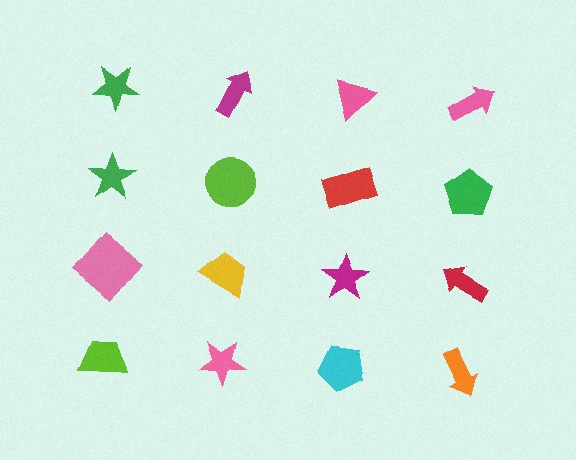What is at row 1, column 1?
A green star.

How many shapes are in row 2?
4 shapes.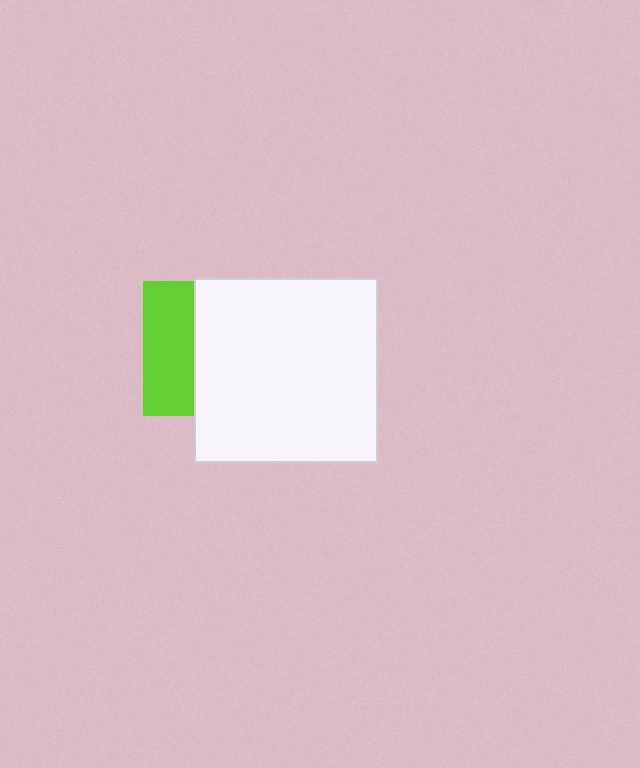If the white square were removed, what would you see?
You would see the complete lime square.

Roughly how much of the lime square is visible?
A small part of it is visible (roughly 37%).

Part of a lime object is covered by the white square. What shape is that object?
It is a square.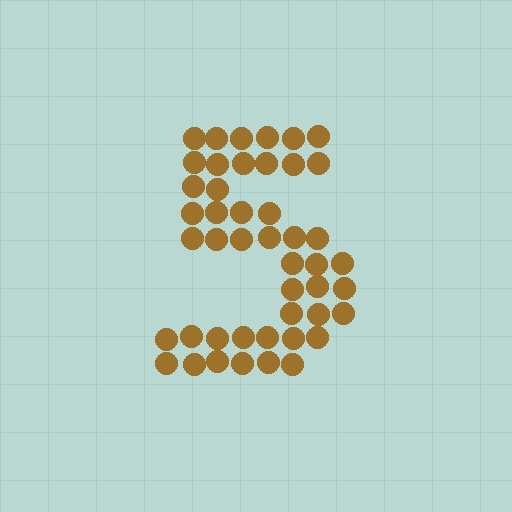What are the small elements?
The small elements are circles.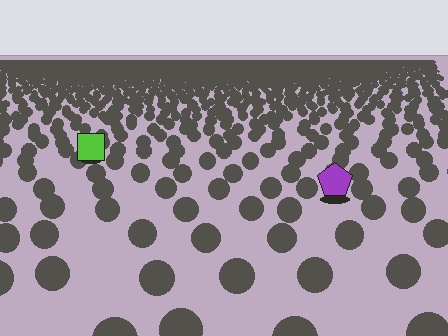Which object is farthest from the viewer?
The lime square is farthest from the viewer. It appears smaller and the ground texture around it is denser.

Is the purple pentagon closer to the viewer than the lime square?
Yes. The purple pentagon is closer — you can tell from the texture gradient: the ground texture is coarser near it.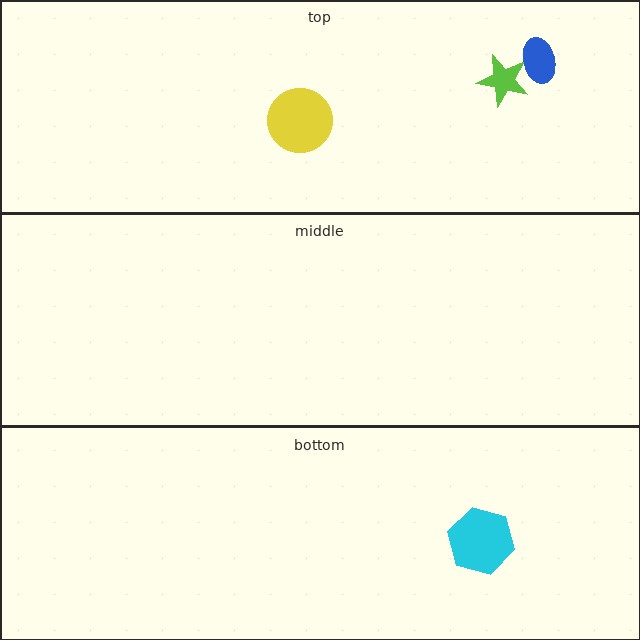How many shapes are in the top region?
3.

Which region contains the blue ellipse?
The top region.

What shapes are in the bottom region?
The cyan hexagon.